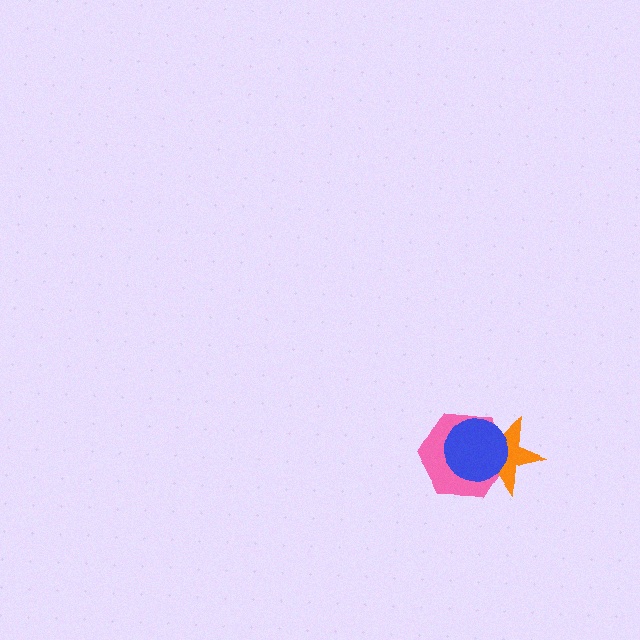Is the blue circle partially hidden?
No, no other shape covers it.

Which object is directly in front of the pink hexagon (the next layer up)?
The orange star is directly in front of the pink hexagon.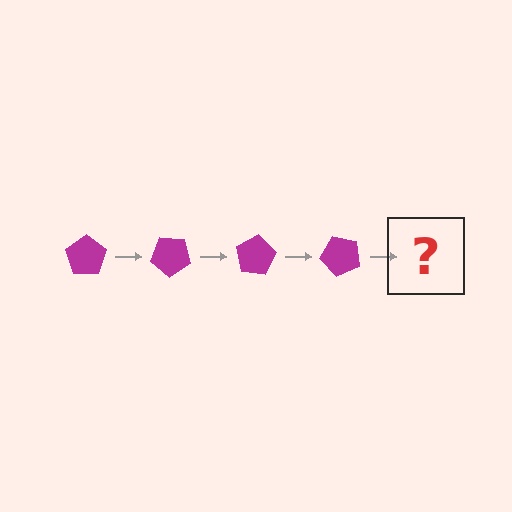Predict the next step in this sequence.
The next step is a magenta pentagon rotated 160 degrees.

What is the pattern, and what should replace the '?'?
The pattern is that the pentagon rotates 40 degrees each step. The '?' should be a magenta pentagon rotated 160 degrees.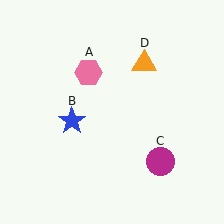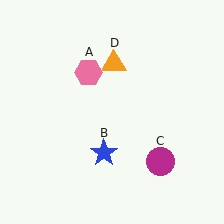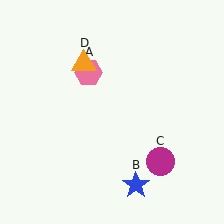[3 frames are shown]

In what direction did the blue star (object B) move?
The blue star (object B) moved down and to the right.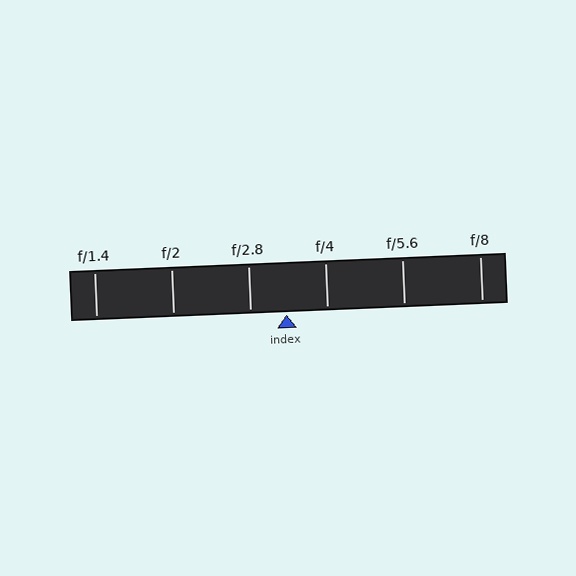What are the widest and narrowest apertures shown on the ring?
The widest aperture shown is f/1.4 and the narrowest is f/8.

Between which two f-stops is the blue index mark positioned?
The index mark is between f/2.8 and f/4.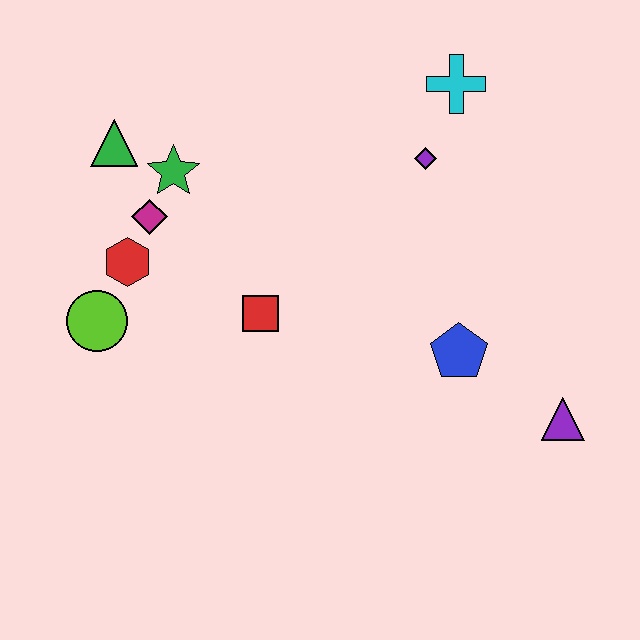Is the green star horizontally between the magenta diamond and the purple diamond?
Yes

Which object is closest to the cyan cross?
The purple diamond is closest to the cyan cross.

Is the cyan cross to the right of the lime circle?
Yes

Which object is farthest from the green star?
The purple triangle is farthest from the green star.